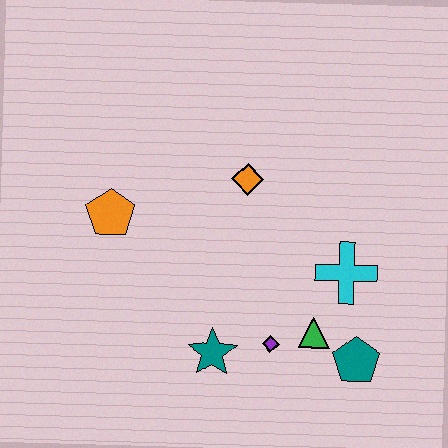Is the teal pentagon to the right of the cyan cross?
Yes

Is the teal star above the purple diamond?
No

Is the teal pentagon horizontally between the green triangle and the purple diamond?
No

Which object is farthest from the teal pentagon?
The orange pentagon is farthest from the teal pentagon.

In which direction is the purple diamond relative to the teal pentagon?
The purple diamond is to the left of the teal pentagon.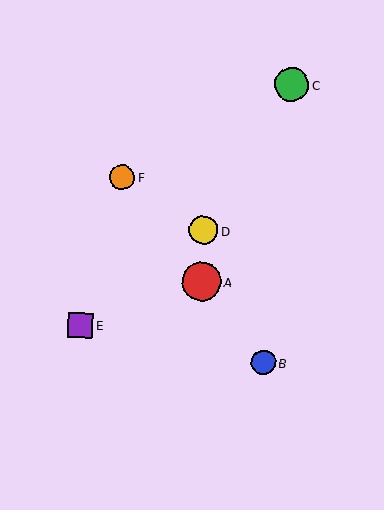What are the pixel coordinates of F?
Object F is at (122, 177).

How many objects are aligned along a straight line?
3 objects (A, B, F) are aligned along a straight line.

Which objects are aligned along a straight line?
Objects A, B, F are aligned along a straight line.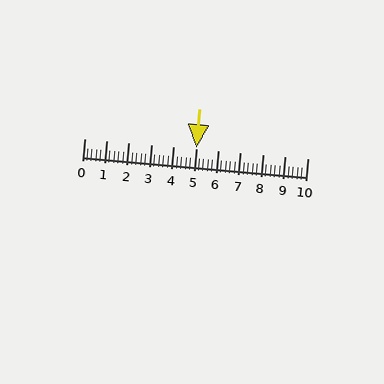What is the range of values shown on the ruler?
The ruler shows values from 0 to 10.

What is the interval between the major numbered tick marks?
The major tick marks are spaced 1 units apart.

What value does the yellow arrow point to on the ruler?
The yellow arrow points to approximately 5.0.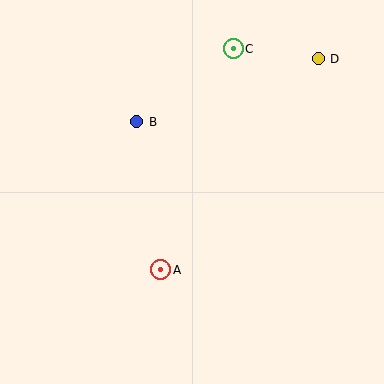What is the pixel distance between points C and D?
The distance between C and D is 86 pixels.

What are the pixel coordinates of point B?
Point B is at (137, 122).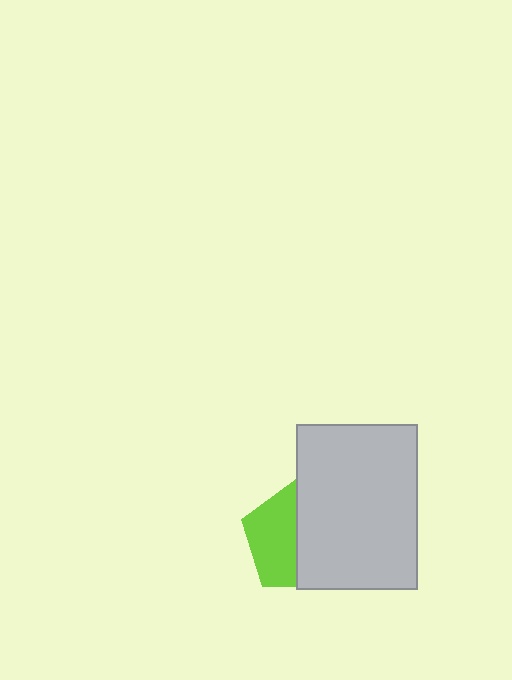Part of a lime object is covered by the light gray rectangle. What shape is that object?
It is a pentagon.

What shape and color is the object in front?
The object in front is a light gray rectangle.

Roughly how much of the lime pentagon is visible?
About half of it is visible (roughly 46%).